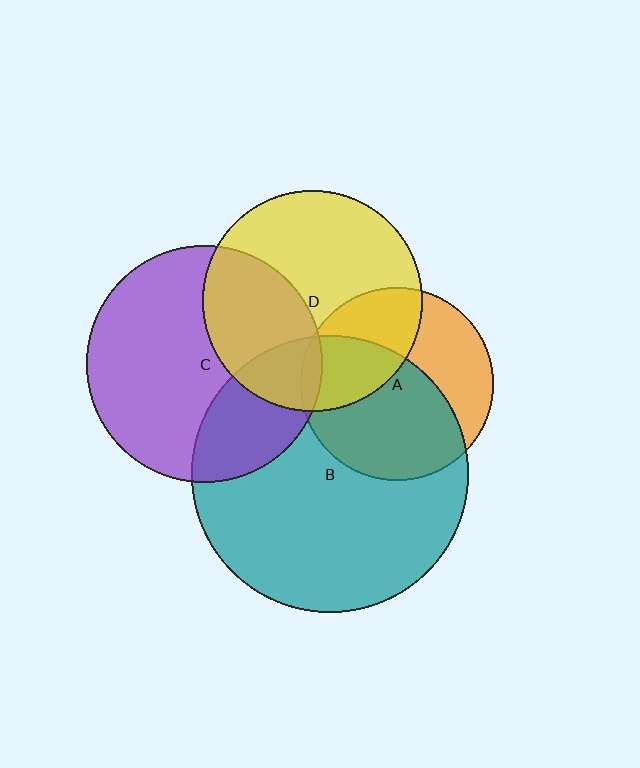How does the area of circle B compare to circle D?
Approximately 1.6 times.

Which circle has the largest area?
Circle B (teal).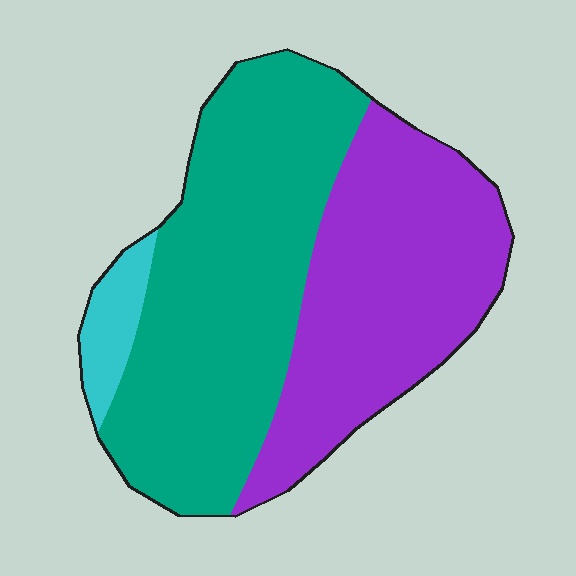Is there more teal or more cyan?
Teal.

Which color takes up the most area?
Teal, at roughly 55%.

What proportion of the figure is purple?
Purple takes up about two fifths (2/5) of the figure.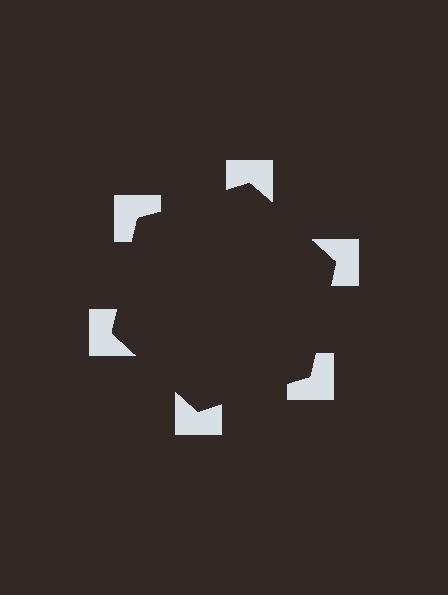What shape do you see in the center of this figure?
An illusory hexagon — its edges are inferred from the aligned wedge cuts in the notched squares, not physically drawn.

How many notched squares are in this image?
There are 6 — one at each vertex of the illusory hexagon.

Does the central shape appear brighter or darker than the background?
It typically appears slightly darker than the background, even though no actual brightness change is drawn.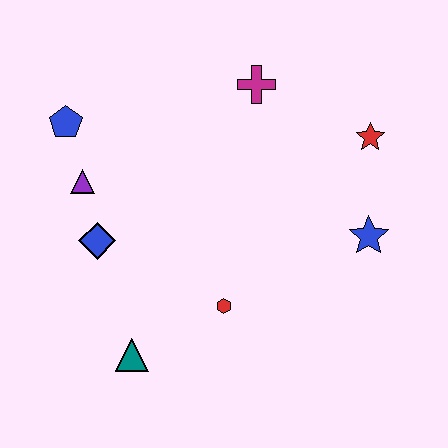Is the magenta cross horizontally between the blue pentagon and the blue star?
Yes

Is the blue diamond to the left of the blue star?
Yes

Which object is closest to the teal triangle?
The red hexagon is closest to the teal triangle.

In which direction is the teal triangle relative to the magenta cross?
The teal triangle is below the magenta cross.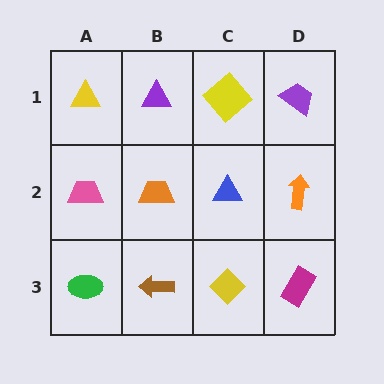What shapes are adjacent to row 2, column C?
A yellow diamond (row 1, column C), a yellow diamond (row 3, column C), an orange trapezoid (row 2, column B), an orange arrow (row 2, column D).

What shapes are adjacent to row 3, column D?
An orange arrow (row 2, column D), a yellow diamond (row 3, column C).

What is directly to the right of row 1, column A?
A purple triangle.